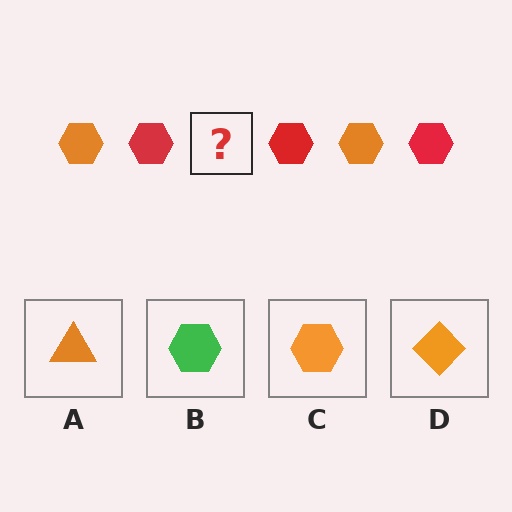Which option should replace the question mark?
Option C.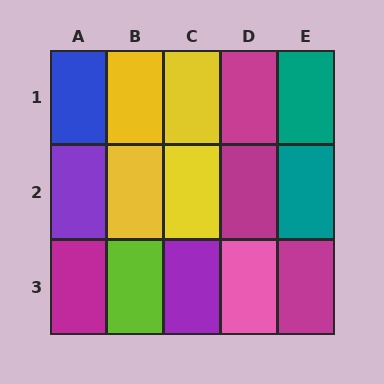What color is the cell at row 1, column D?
Magenta.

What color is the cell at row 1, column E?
Teal.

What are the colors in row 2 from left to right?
Purple, yellow, yellow, magenta, teal.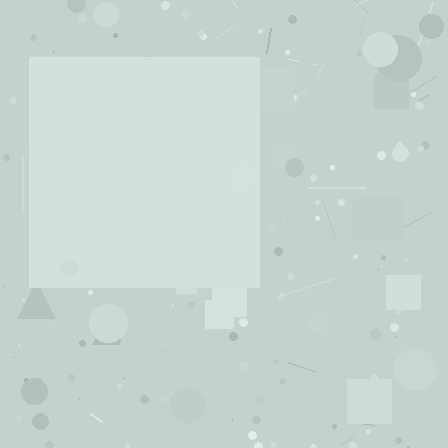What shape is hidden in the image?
A square is hidden in the image.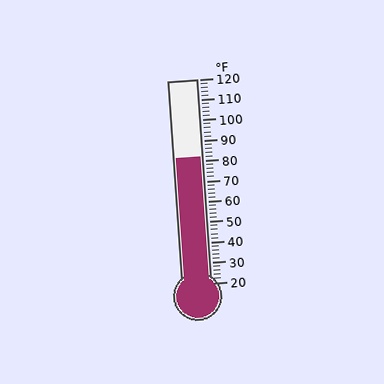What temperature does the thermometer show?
The thermometer shows approximately 82°F.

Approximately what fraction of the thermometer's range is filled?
The thermometer is filled to approximately 60% of its range.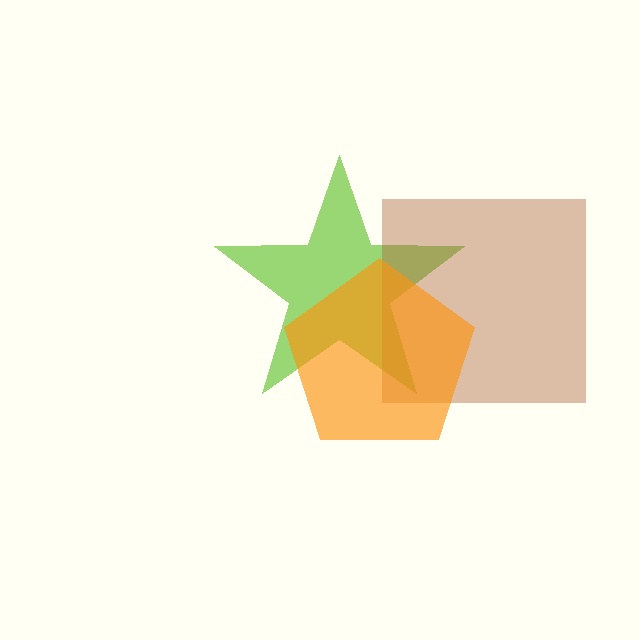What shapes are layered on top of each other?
The layered shapes are: a lime star, a brown square, an orange pentagon.